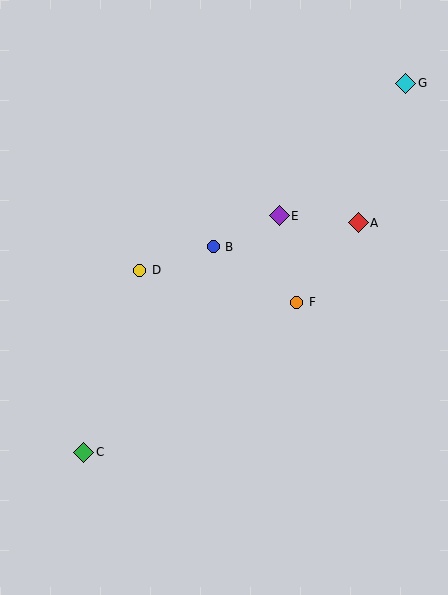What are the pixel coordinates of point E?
Point E is at (279, 216).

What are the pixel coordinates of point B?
Point B is at (213, 247).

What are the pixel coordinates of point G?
Point G is at (406, 83).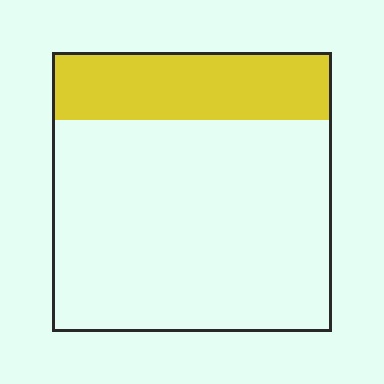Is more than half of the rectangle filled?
No.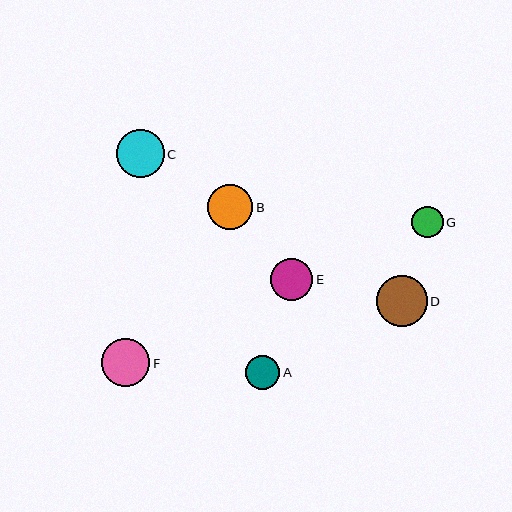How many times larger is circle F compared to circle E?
Circle F is approximately 1.1 times the size of circle E.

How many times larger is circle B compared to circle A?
Circle B is approximately 1.3 times the size of circle A.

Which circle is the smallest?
Circle G is the smallest with a size of approximately 31 pixels.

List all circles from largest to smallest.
From largest to smallest: D, F, C, B, E, A, G.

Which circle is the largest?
Circle D is the largest with a size of approximately 51 pixels.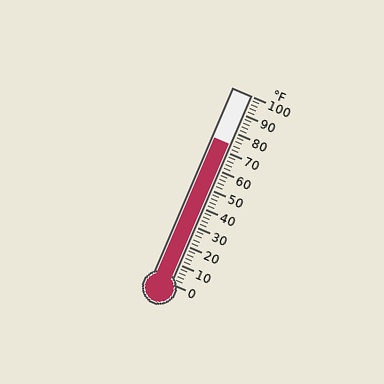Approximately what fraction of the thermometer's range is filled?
The thermometer is filled to approximately 75% of its range.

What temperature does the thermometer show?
The thermometer shows approximately 74°F.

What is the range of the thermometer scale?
The thermometer scale ranges from 0°F to 100°F.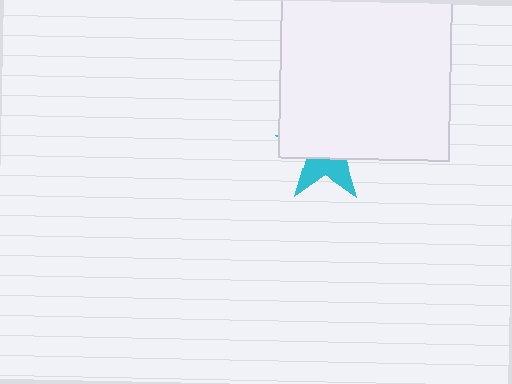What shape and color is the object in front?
The object in front is a white square.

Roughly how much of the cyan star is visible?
A small part of it is visible (roughly 38%).